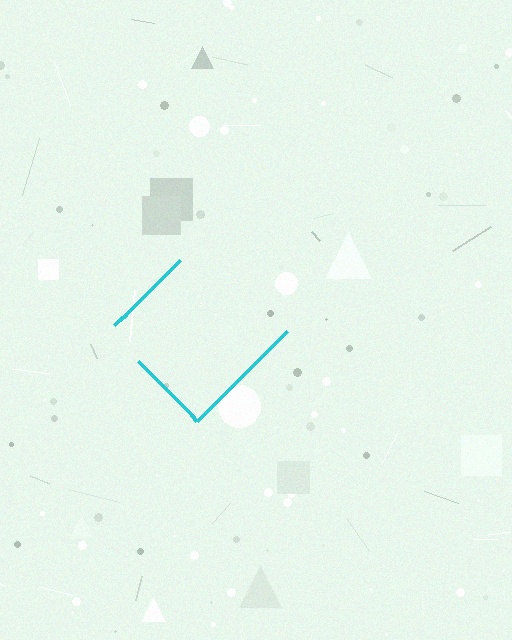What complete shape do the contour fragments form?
The contour fragments form a diamond.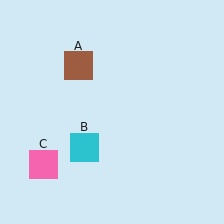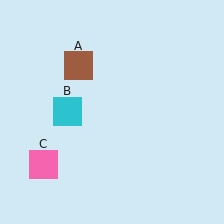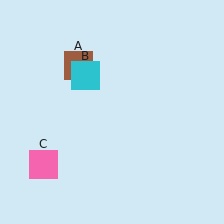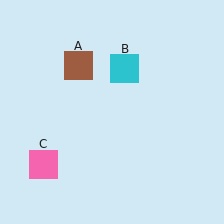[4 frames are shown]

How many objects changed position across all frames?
1 object changed position: cyan square (object B).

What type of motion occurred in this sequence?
The cyan square (object B) rotated clockwise around the center of the scene.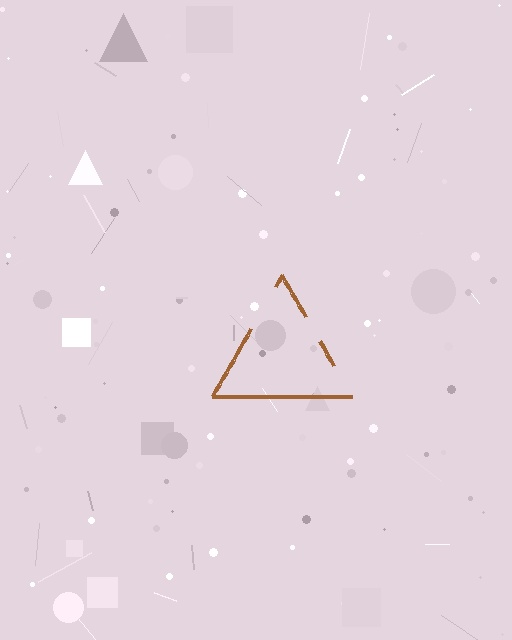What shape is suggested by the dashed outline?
The dashed outline suggests a triangle.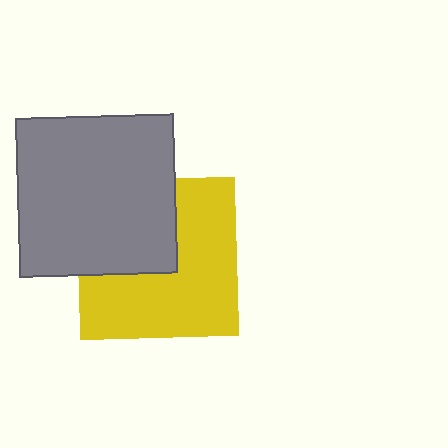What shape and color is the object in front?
The object in front is a gray square.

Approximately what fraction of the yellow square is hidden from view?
Roughly 38% of the yellow square is hidden behind the gray square.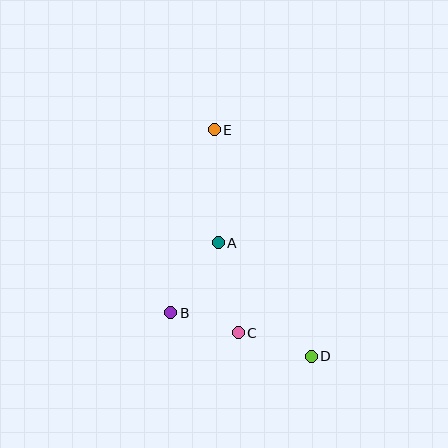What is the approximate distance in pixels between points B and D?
The distance between B and D is approximately 147 pixels.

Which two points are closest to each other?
Points B and C are closest to each other.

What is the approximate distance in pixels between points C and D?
The distance between C and D is approximately 77 pixels.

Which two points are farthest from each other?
Points D and E are farthest from each other.